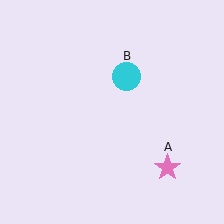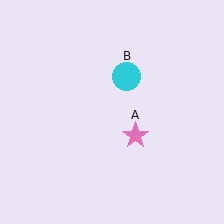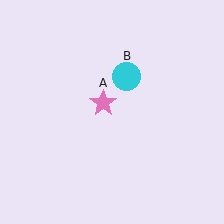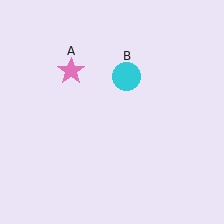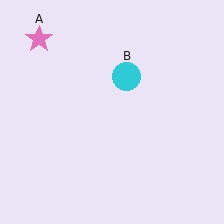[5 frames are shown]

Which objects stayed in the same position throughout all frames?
Cyan circle (object B) remained stationary.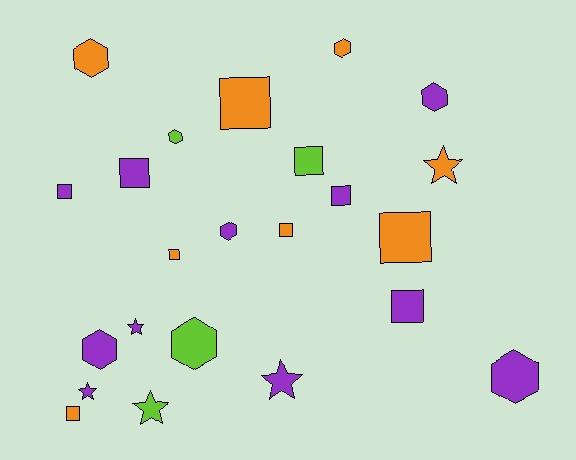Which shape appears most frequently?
Square, with 10 objects.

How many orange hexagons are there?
There are 2 orange hexagons.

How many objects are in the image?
There are 23 objects.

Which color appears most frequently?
Purple, with 11 objects.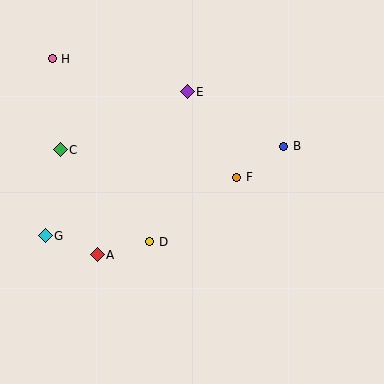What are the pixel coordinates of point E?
Point E is at (187, 92).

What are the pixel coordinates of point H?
Point H is at (52, 59).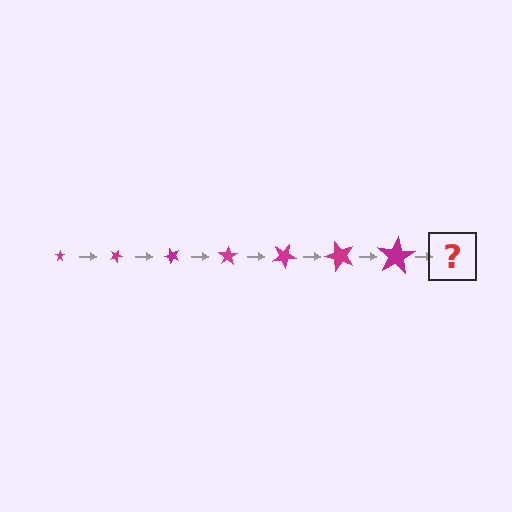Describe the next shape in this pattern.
It should be a star, larger than the previous one and rotated 175 degrees from the start.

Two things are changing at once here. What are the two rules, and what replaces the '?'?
The two rules are that the star grows larger each step and it rotates 25 degrees each step. The '?' should be a star, larger than the previous one and rotated 175 degrees from the start.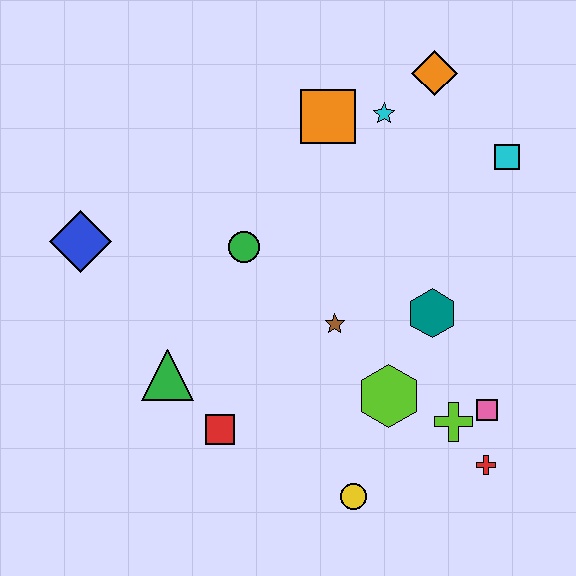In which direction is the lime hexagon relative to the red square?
The lime hexagon is to the right of the red square.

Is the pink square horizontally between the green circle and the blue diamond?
No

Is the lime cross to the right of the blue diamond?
Yes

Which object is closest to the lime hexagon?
The lime cross is closest to the lime hexagon.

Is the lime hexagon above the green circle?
No